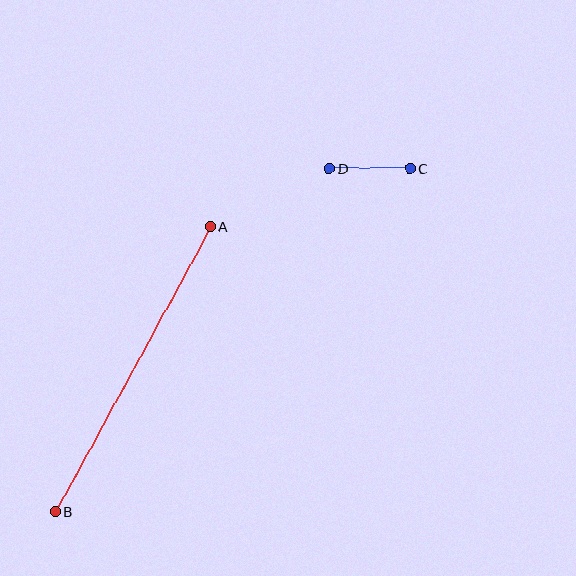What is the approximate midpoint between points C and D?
The midpoint is at approximately (370, 169) pixels.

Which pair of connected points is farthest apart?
Points A and B are farthest apart.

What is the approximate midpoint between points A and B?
The midpoint is at approximately (133, 369) pixels.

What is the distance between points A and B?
The distance is approximately 325 pixels.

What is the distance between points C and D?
The distance is approximately 80 pixels.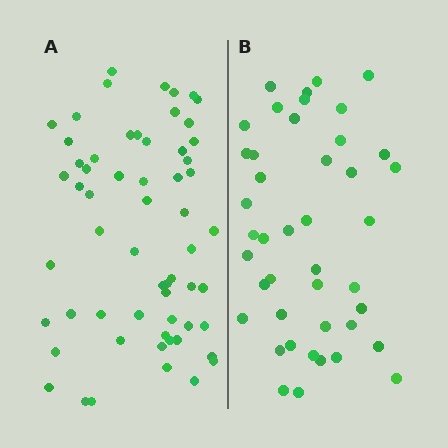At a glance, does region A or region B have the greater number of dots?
Region A (the left region) has more dots.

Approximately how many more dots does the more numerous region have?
Region A has approximately 15 more dots than region B.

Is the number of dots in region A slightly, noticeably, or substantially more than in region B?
Region A has noticeably more, but not dramatically so. The ratio is roughly 1.4 to 1.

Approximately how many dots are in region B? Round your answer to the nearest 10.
About 40 dots. (The exact count is 43, which rounds to 40.)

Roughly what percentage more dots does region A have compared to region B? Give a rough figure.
About 40% more.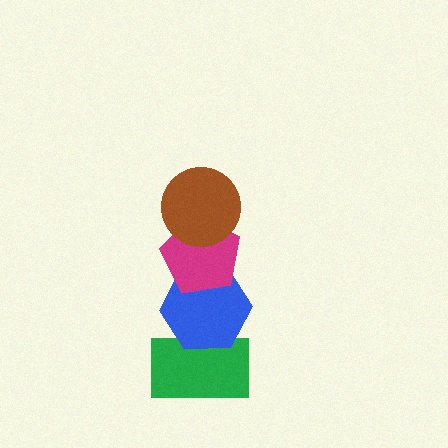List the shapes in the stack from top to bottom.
From top to bottom: the brown circle, the magenta pentagon, the blue hexagon, the green rectangle.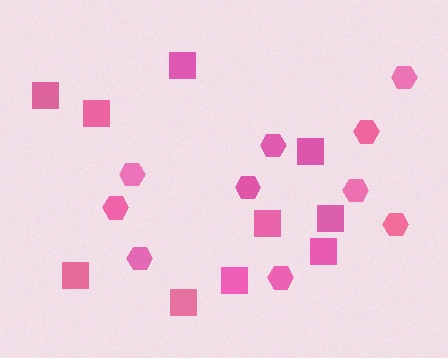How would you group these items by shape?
There are 2 groups: one group of squares (10) and one group of hexagons (10).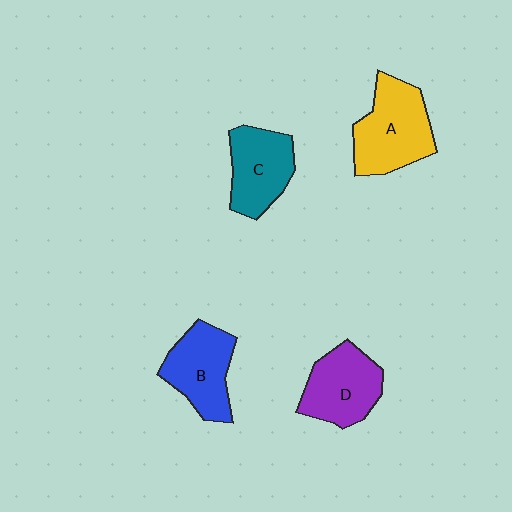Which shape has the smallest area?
Shape C (teal).